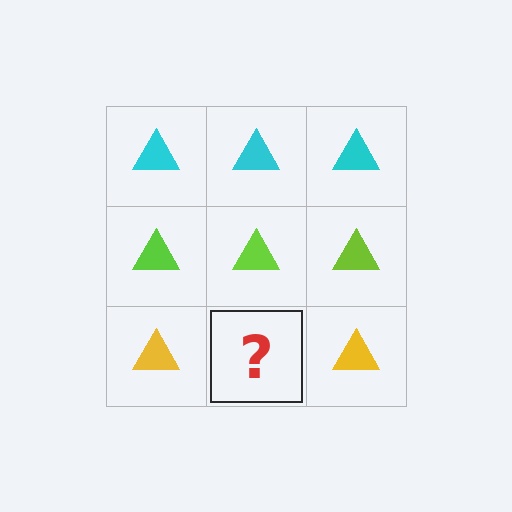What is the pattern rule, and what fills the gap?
The rule is that each row has a consistent color. The gap should be filled with a yellow triangle.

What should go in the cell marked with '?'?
The missing cell should contain a yellow triangle.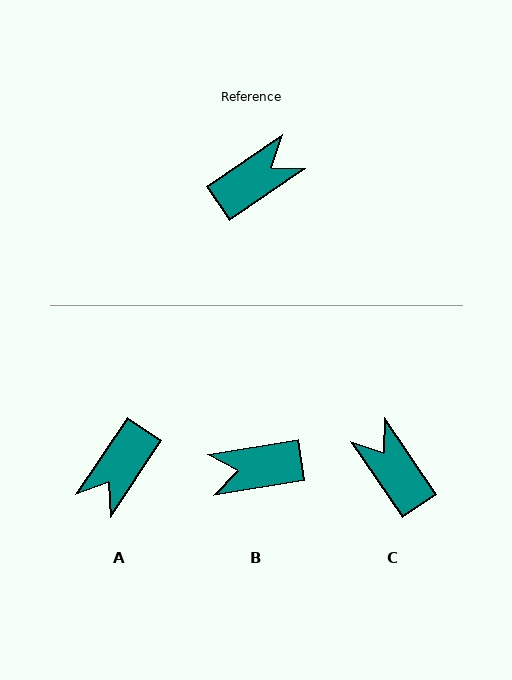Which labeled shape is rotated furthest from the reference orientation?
A, about 158 degrees away.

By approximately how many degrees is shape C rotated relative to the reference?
Approximately 90 degrees counter-clockwise.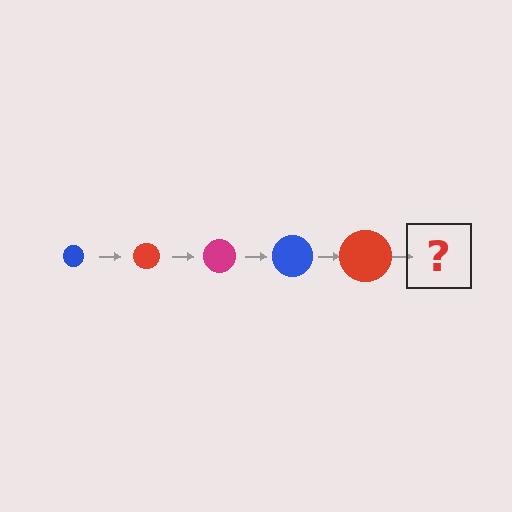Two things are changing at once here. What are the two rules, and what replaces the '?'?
The two rules are that the circle grows larger each step and the color cycles through blue, red, and magenta. The '?' should be a magenta circle, larger than the previous one.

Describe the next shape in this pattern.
It should be a magenta circle, larger than the previous one.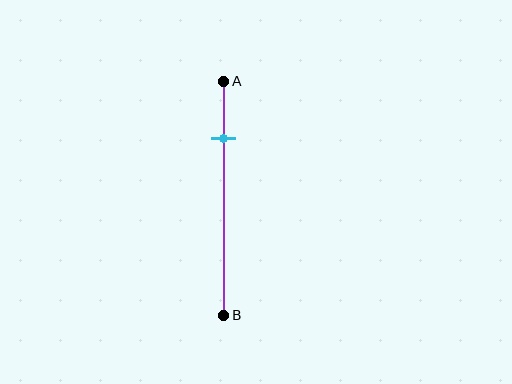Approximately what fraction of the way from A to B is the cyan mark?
The cyan mark is approximately 25% of the way from A to B.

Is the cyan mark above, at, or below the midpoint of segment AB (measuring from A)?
The cyan mark is above the midpoint of segment AB.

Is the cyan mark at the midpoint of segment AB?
No, the mark is at about 25% from A, not at the 50% midpoint.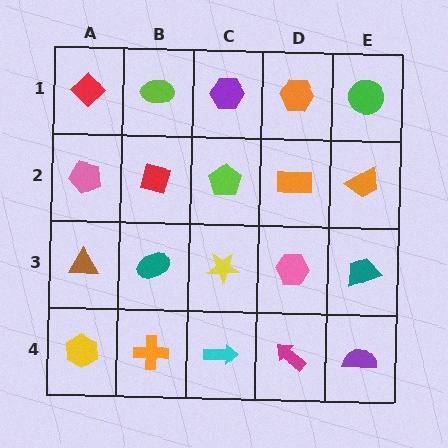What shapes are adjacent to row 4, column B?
A teal ellipse (row 3, column B), a yellow hexagon (row 4, column A), a cyan arrow (row 4, column C).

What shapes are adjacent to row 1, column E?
An orange trapezoid (row 2, column E), an orange hexagon (row 1, column D).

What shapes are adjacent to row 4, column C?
A yellow star (row 3, column C), an orange cross (row 4, column B), a magenta arrow (row 4, column D).